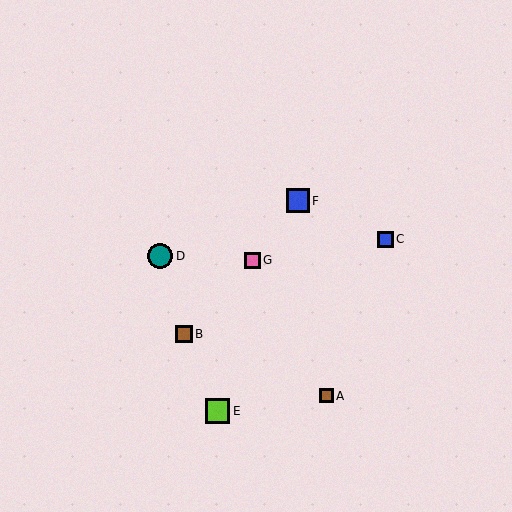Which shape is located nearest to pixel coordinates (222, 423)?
The lime square (labeled E) at (217, 411) is nearest to that location.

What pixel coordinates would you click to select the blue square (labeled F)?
Click at (298, 201) to select the blue square F.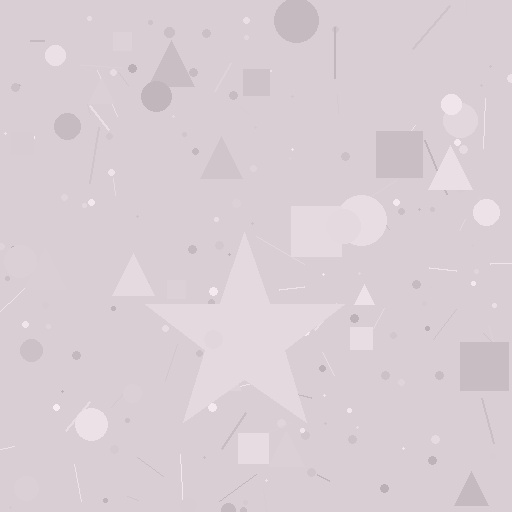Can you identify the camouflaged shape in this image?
The camouflaged shape is a star.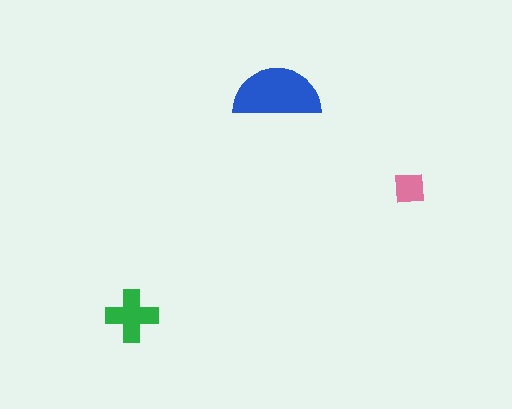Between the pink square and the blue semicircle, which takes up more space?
The blue semicircle.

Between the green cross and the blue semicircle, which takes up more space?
The blue semicircle.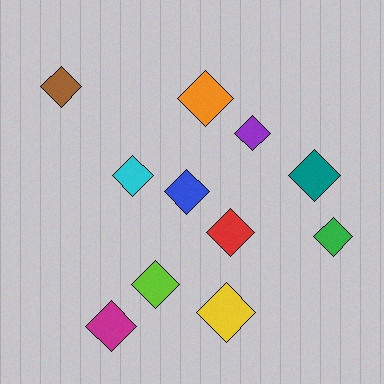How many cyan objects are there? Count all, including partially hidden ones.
There is 1 cyan object.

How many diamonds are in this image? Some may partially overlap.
There are 11 diamonds.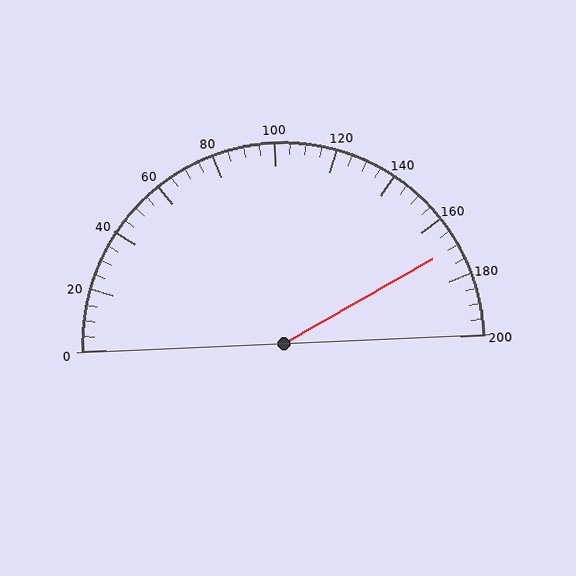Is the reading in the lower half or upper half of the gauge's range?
The reading is in the upper half of the range (0 to 200).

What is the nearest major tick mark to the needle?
The nearest major tick mark is 160.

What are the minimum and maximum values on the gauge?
The gauge ranges from 0 to 200.